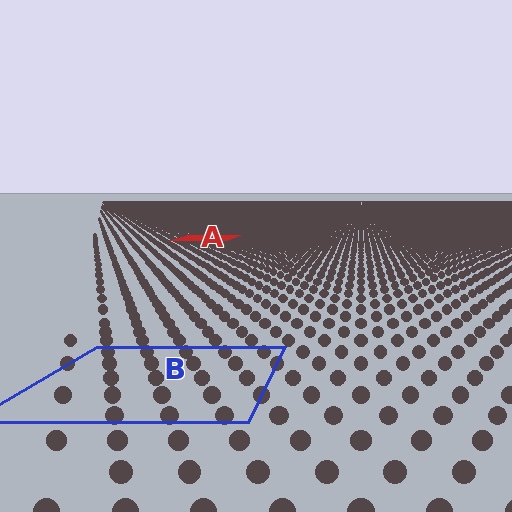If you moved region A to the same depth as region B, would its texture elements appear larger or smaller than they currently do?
They would appear larger. At a closer depth, the same texture elements are projected at a bigger on-screen size.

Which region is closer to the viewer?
Region B is closer. The texture elements there are larger and more spread out.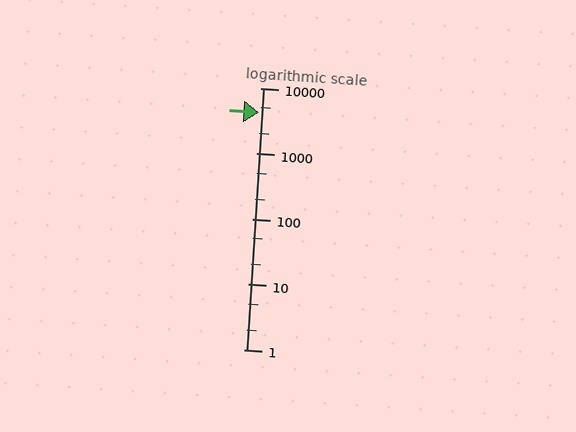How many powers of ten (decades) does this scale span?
The scale spans 4 decades, from 1 to 10000.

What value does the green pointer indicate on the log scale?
The pointer indicates approximately 4300.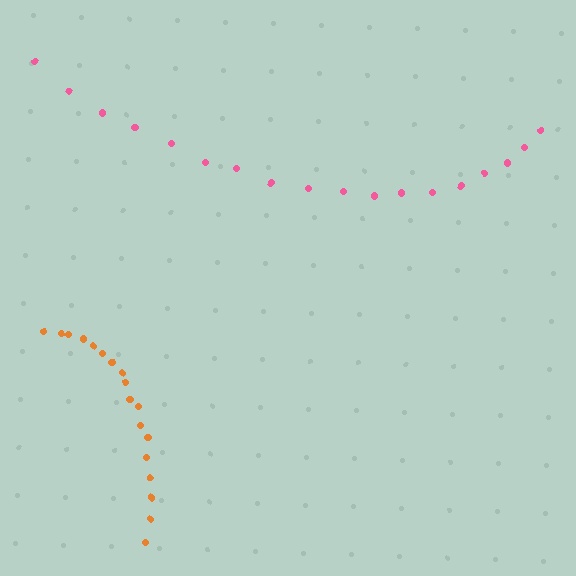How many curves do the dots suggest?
There are 2 distinct paths.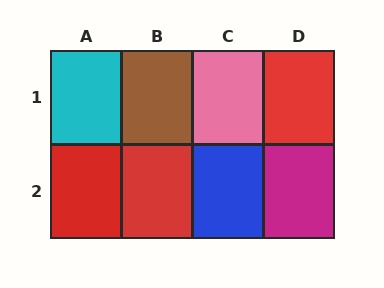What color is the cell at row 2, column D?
Magenta.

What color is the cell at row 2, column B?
Red.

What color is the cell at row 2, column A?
Red.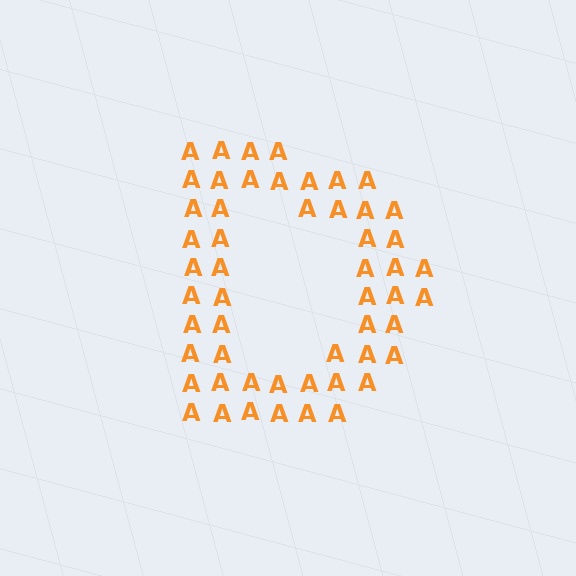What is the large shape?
The large shape is the letter D.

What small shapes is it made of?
It is made of small letter A's.